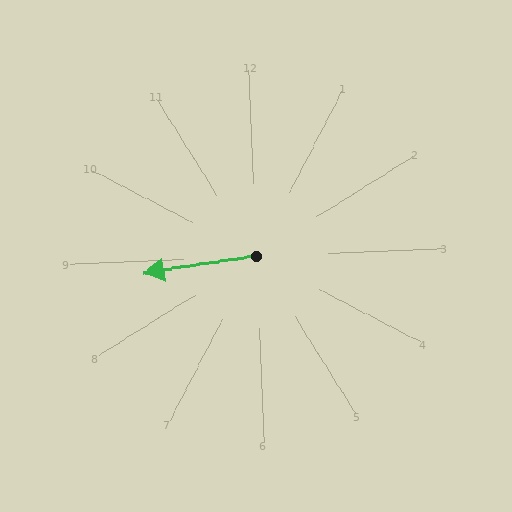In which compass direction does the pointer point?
West.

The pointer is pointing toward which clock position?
Roughly 9 o'clock.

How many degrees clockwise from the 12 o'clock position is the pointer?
Approximately 264 degrees.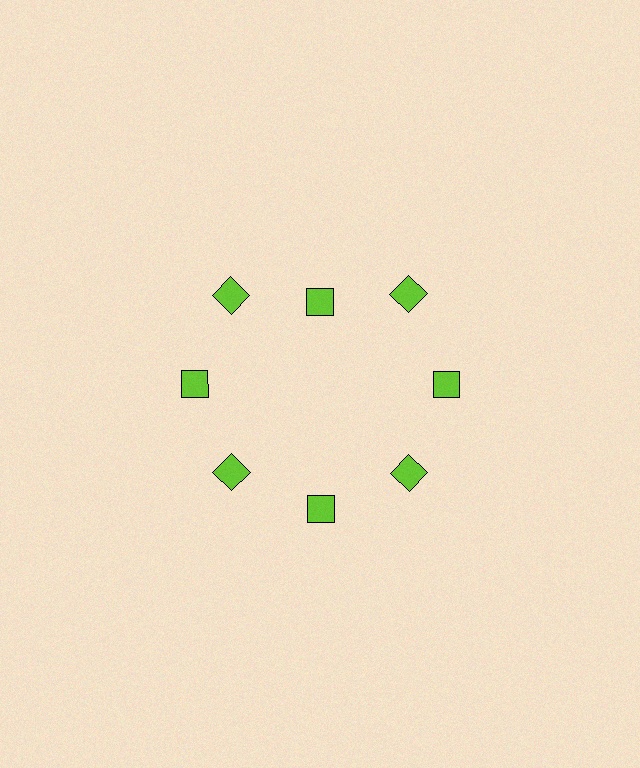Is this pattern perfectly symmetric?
No. The 8 lime squares are arranged in a ring, but one element near the 12 o'clock position is pulled inward toward the center, breaking the 8-fold rotational symmetry.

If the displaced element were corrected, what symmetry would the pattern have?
It would have 8-fold rotational symmetry — the pattern would map onto itself every 45 degrees.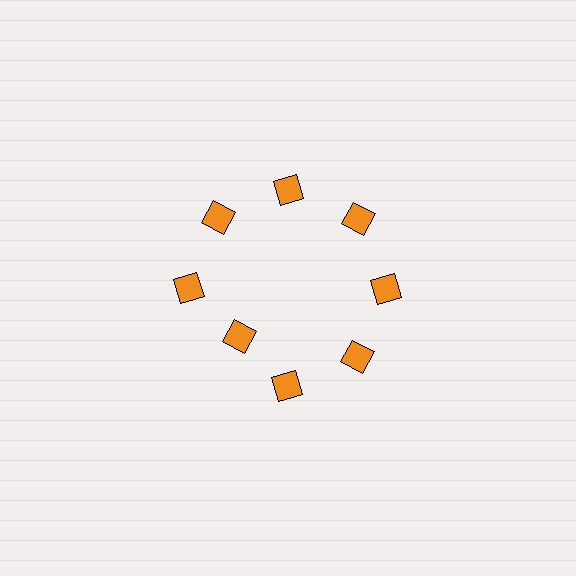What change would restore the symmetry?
The symmetry would be restored by moving it outward, back onto the ring so that all 8 diamonds sit at equal angles and equal distance from the center.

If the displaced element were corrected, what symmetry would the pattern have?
It would have 8-fold rotational symmetry — the pattern would map onto itself every 45 degrees.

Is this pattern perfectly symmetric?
No. The 8 orange diamonds are arranged in a ring, but one element near the 8 o'clock position is pulled inward toward the center, breaking the 8-fold rotational symmetry.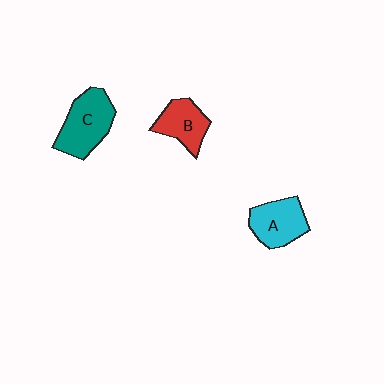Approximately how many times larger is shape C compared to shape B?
Approximately 1.4 times.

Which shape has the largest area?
Shape C (teal).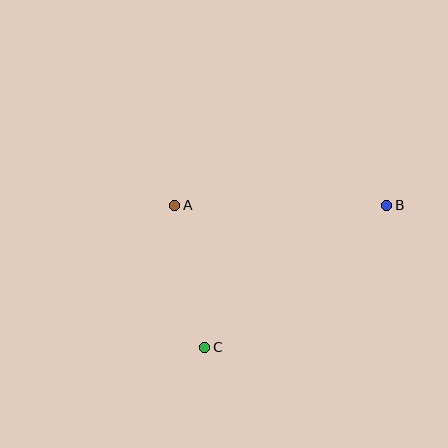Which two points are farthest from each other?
Points B and C are farthest from each other.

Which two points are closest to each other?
Points A and C are closest to each other.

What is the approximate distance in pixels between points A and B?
The distance between A and B is approximately 212 pixels.